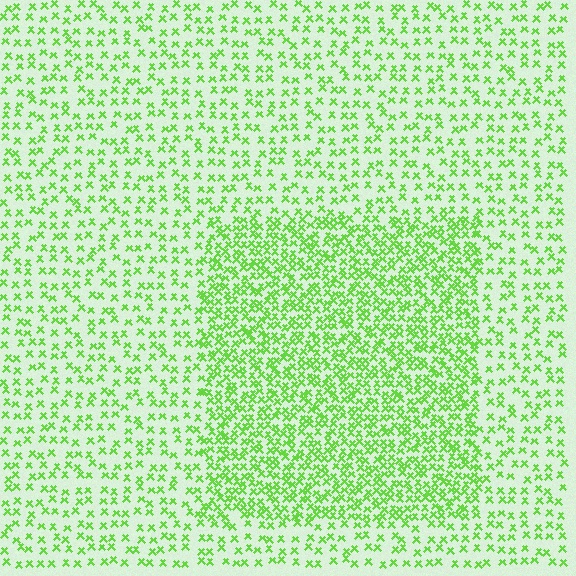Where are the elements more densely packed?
The elements are more densely packed inside the rectangle boundary.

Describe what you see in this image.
The image contains small lime elements arranged at two different densities. A rectangle-shaped region is visible where the elements are more densely packed than the surrounding area.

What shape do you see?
I see a rectangle.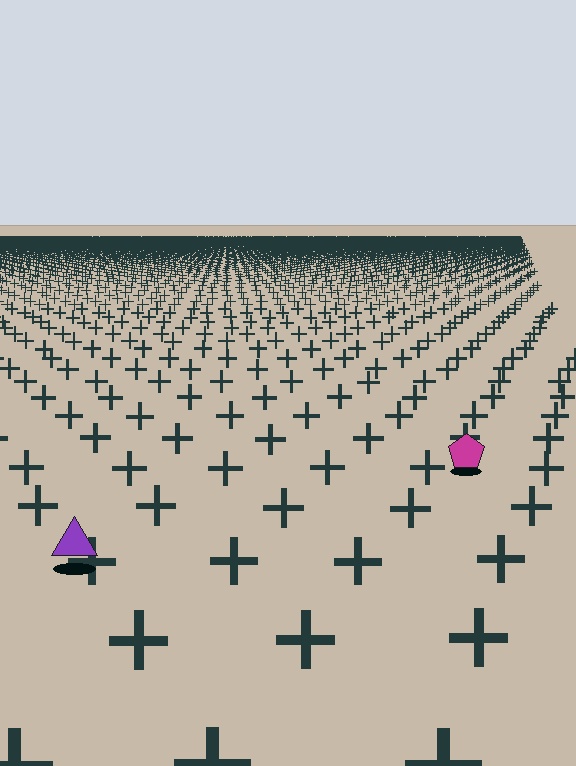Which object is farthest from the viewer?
The magenta pentagon is farthest from the viewer. It appears smaller and the ground texture around it is denser.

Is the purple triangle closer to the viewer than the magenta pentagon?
Yes. The purple triangle is closer — you can tell from the texture gradient: the ground texture is coarser near it.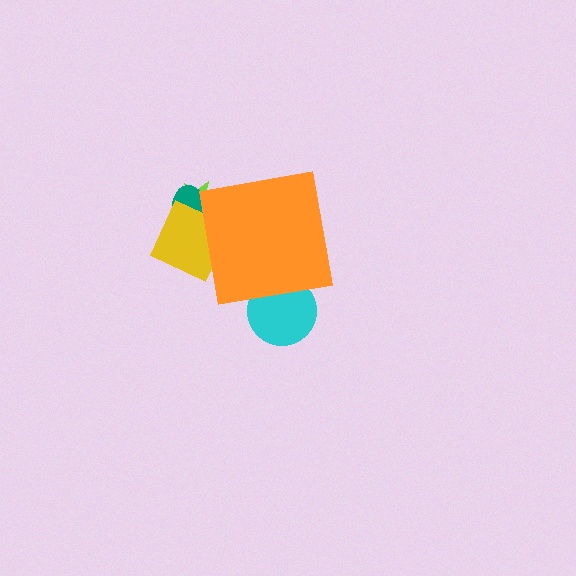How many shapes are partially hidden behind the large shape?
4 shapes are partially hidden.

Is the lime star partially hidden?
Yes, the lime star is partially hidden behind the orange square.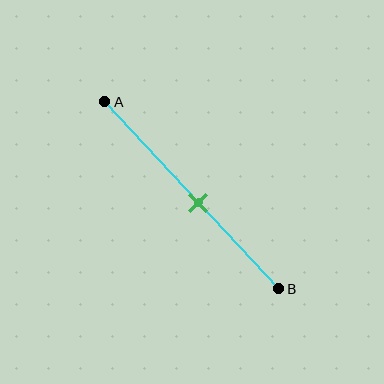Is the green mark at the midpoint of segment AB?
No, the mark is at about 55% from A, not at the 50% midpoint.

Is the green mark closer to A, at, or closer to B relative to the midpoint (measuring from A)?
The green mark is closer to point B than the midpoint of segment AB.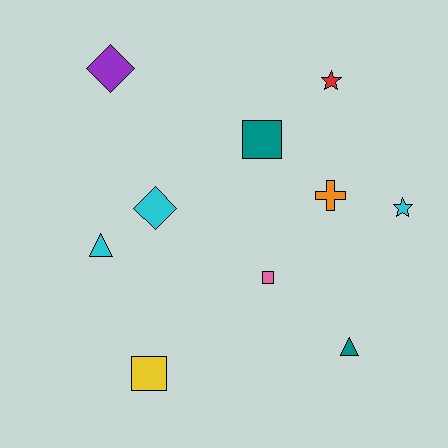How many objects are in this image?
There are 10 objects.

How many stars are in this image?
There are 2 stars.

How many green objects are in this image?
There are no green objects.